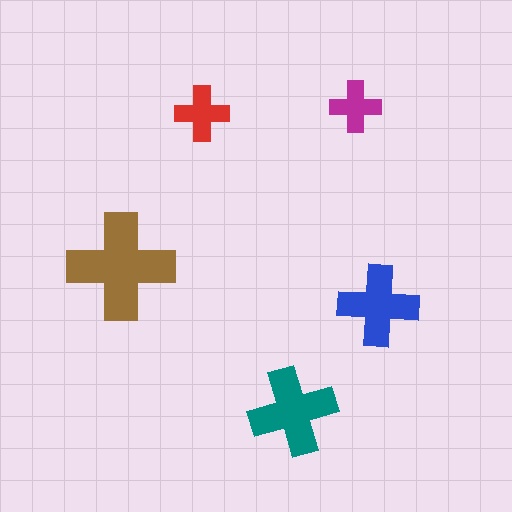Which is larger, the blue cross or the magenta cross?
The blue one.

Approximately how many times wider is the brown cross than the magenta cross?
About 2 times wider.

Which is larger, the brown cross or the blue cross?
The brown one.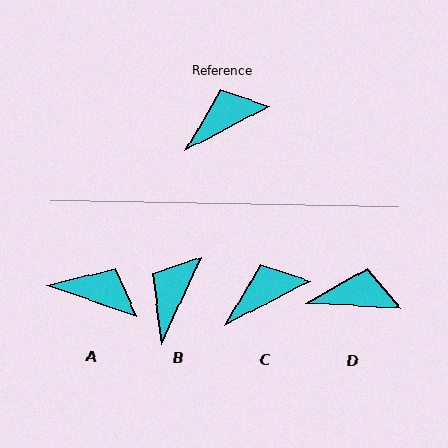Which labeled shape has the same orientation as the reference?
C.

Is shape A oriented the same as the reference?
No, it is off by about 47 degrees.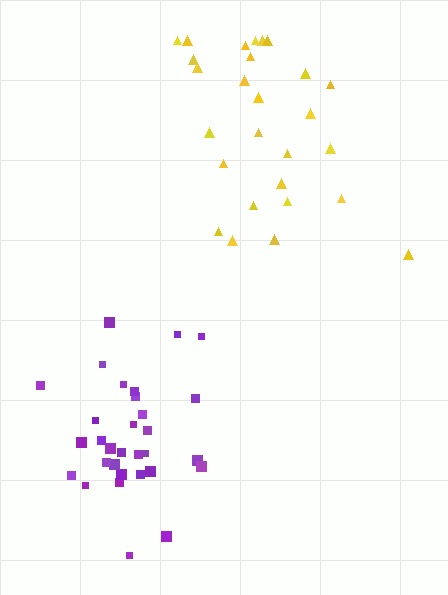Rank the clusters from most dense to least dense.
purple, yellow.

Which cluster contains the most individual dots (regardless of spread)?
Purple (31).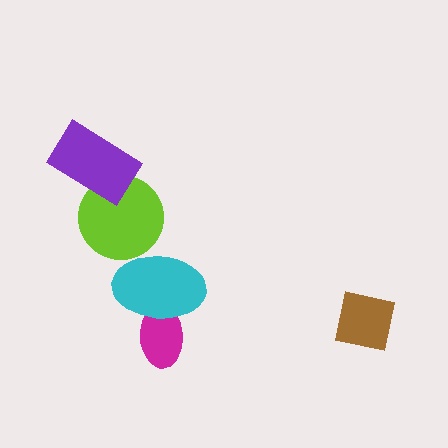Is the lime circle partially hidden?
Yes, it is partially covered by another shape.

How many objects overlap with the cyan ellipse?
2 objects overlap with the cyan ellipse.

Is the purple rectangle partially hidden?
No, no other shape covers it.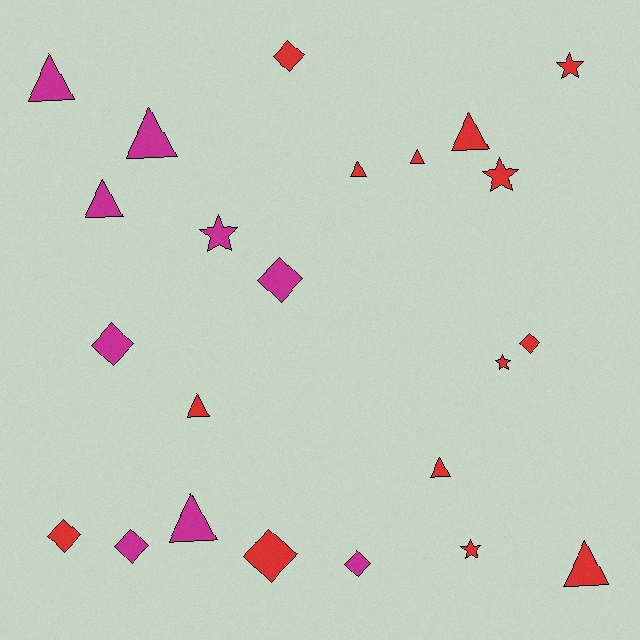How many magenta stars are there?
There is 1 magenta star.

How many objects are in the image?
There are 23 objects.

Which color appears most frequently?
Red, with 14 objects.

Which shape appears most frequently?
Triangle, with 10 objects.